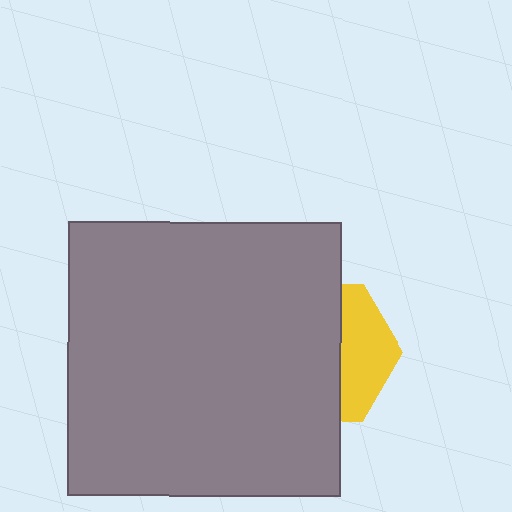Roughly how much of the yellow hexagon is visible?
A small part of it is visible (roughly 35%).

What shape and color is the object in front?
The object in front is a gray square.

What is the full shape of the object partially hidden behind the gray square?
The partially hidden object is a yellow hexagon.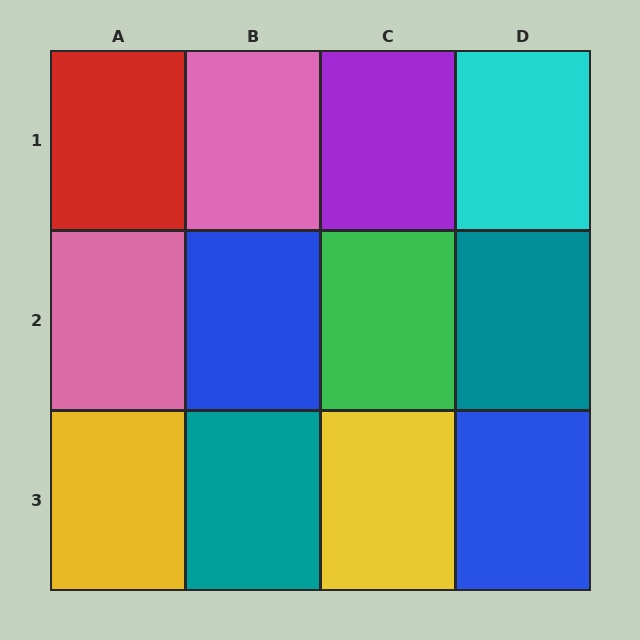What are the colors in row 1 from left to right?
Red, pink, purple, cyan.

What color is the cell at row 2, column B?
Blue.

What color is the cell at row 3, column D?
Blue.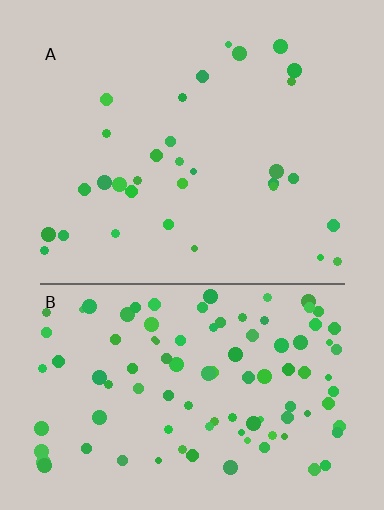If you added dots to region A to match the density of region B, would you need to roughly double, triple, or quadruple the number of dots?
Approximately triple.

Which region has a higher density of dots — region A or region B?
B (the bottom).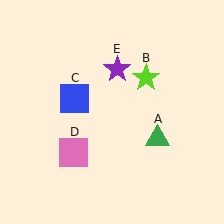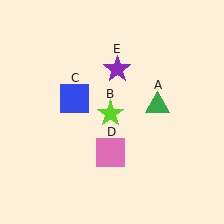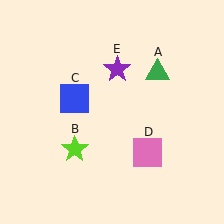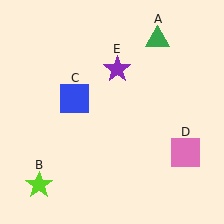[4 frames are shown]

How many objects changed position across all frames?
3 objects changed position: green triangle (object A), lime star (object B), pink square (object D).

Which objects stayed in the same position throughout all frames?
Blue square (object C) and purple star (object E) remained stationary.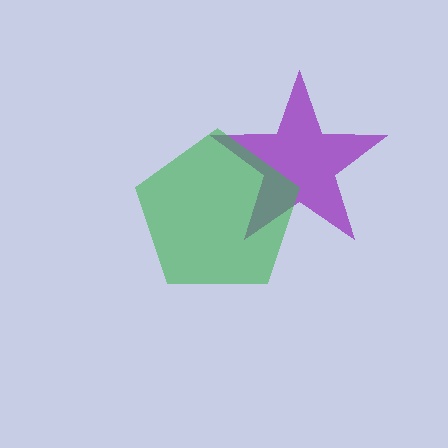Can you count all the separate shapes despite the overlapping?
Yes, there are 2 separate shapes.